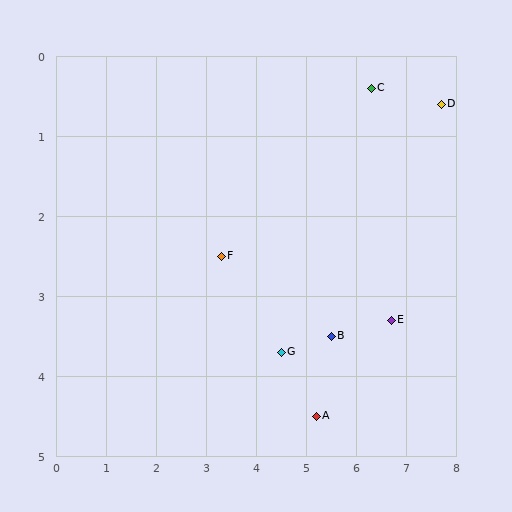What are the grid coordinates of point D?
Point D is at approximately (7.7, 0.6).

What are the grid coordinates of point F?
Point F is at approximately (3.3, 2.5).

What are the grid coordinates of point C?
Point C is at approximately (6.3, 0.4).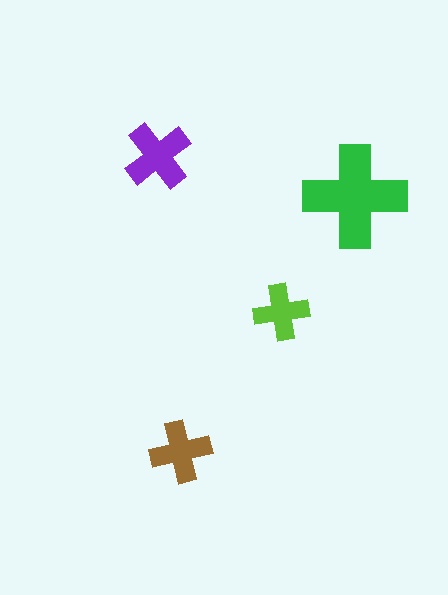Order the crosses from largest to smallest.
the green one, the purple one, the brown one, the lime one.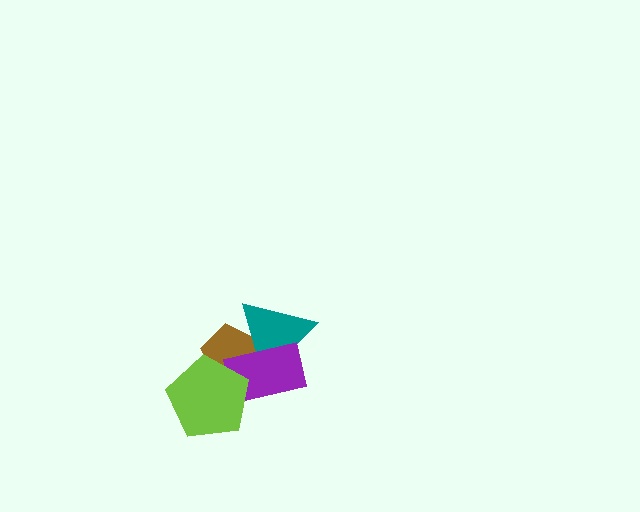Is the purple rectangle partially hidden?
Yes, it is partially covered by another shape.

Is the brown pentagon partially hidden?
Yes, it is partially covered by another shape.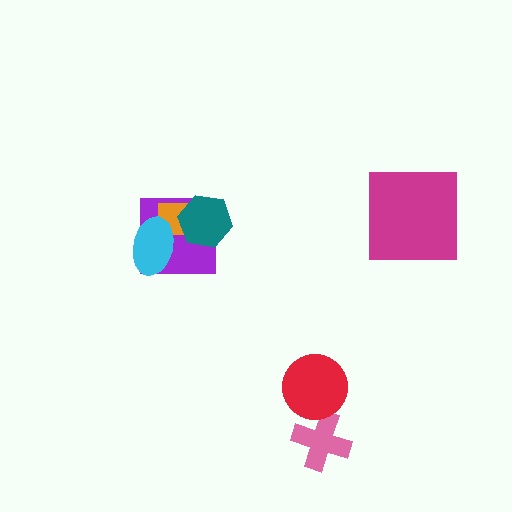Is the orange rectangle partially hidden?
Yes, it is partially covered by another shape.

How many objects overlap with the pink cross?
1 object overlaps with the pink cross.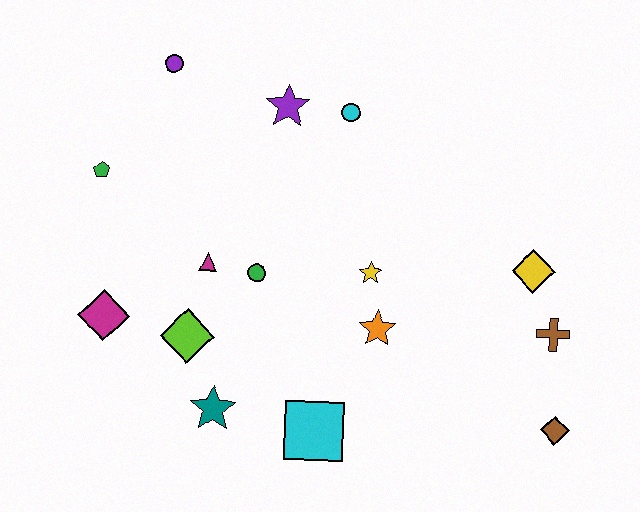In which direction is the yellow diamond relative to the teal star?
The yellow diamond is to the right of the teal star.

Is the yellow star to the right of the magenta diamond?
Yes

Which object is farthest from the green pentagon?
The brown diamond is farthest from the green pentagon.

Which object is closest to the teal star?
The lime diamond is closest to the teal star.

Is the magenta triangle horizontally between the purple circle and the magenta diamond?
No